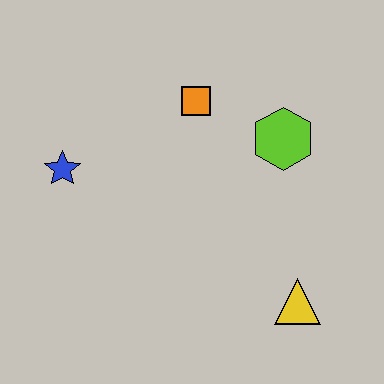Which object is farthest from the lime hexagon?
The blue star is farthest from the lime hexagon.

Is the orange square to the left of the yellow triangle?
Yes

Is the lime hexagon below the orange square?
Yes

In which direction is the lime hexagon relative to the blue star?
The lime hexagon is to the right of the blue star.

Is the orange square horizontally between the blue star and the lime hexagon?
Yes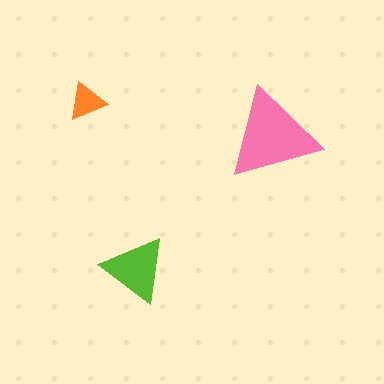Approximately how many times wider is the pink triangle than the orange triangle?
About 2.5 times wider.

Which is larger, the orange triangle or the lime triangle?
The lime one.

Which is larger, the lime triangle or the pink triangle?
The pink one.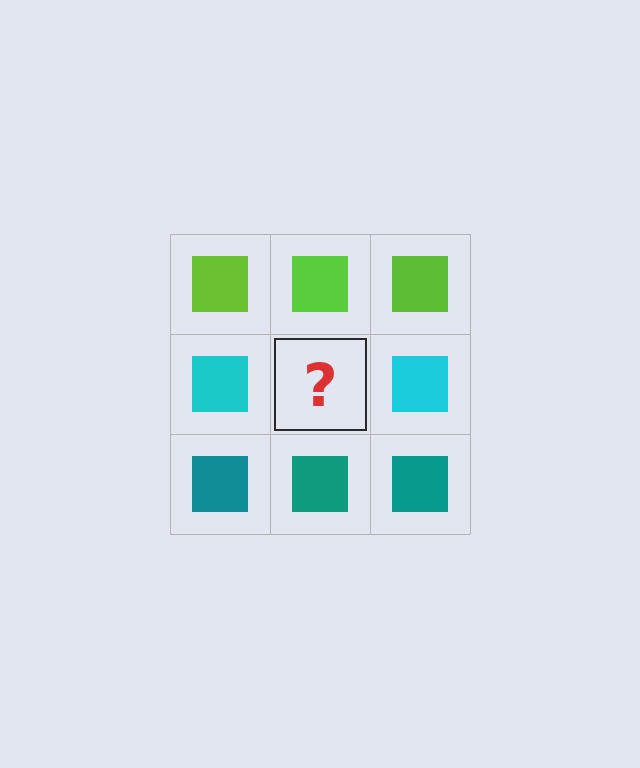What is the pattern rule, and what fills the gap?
The rule is that each row has a consistent color. The gap should be filled with a cyan square.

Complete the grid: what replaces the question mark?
The question mark should be replaced with a cyan square.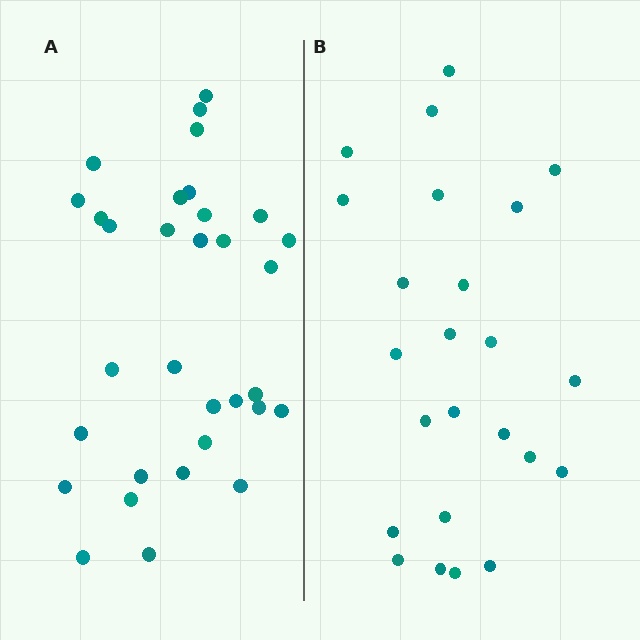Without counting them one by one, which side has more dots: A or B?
Region A (the left region) has more dots.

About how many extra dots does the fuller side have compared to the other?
Region A has roughly 8 or so more dots than region B.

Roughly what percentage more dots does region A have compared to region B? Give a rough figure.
About 35% more.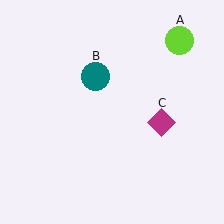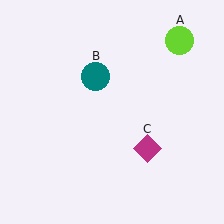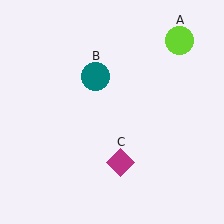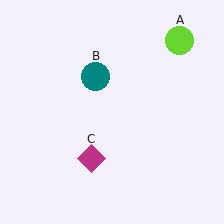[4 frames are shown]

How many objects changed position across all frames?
1 object changed position: magenta diamond (object C).